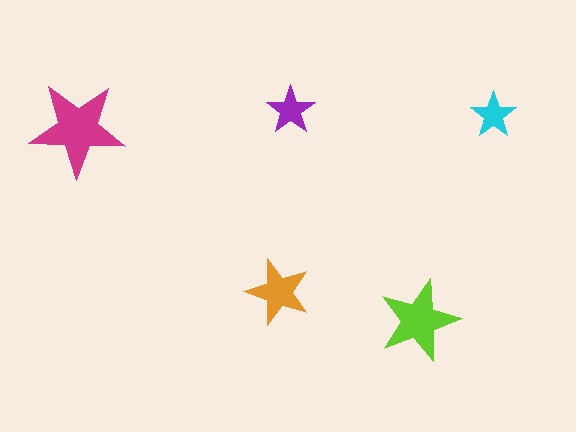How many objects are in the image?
There are 5 objects in the image.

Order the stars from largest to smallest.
the magenta one, the lime one, the orange one, the purple one, the cyan one.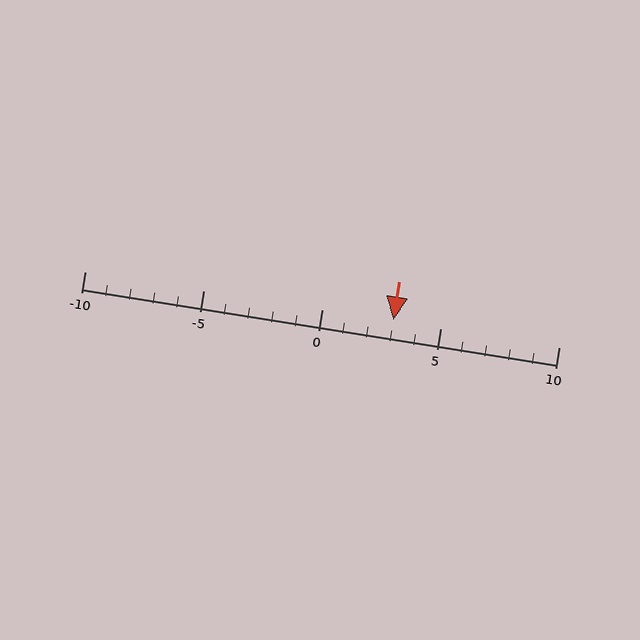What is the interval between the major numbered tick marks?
The major tick marks are spaced 5 units apart.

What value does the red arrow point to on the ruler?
The red arrow points to approximately 3.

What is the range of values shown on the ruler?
The ruler shows values from -10 to 10.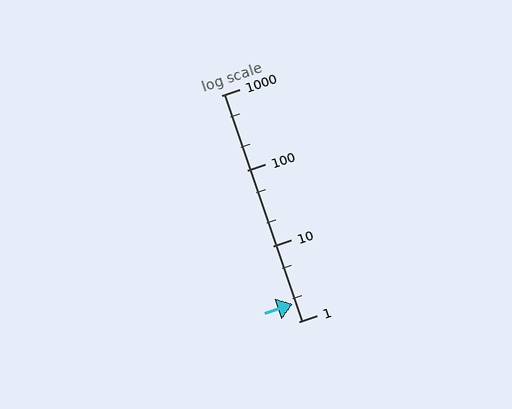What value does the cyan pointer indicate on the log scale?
The pointer indicates approximately 1.7.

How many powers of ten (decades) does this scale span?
The scale spans 3 decades, from 1 to 1000.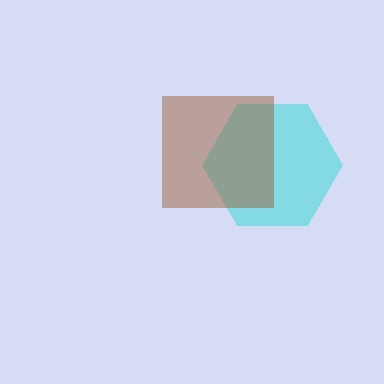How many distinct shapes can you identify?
There are 2 distinct shapes: a cyan hexagon, a brown square.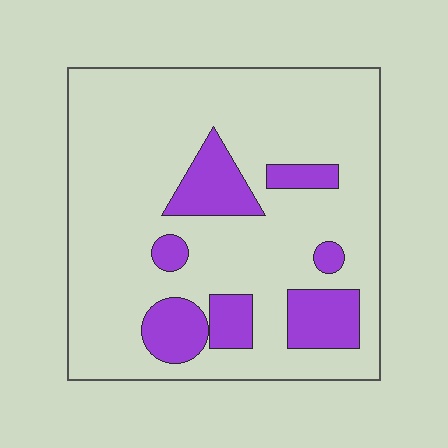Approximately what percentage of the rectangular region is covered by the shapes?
Approximately 20%.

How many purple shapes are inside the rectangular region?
7.